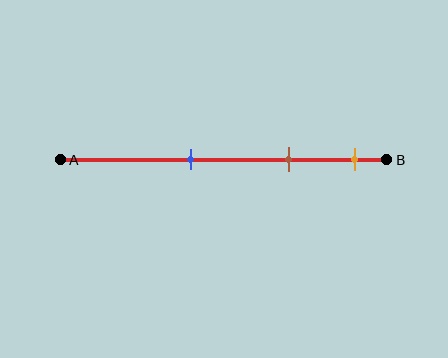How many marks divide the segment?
There are 3 marks dividing the segment.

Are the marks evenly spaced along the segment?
Yes, the marks are approximately evenly spaced.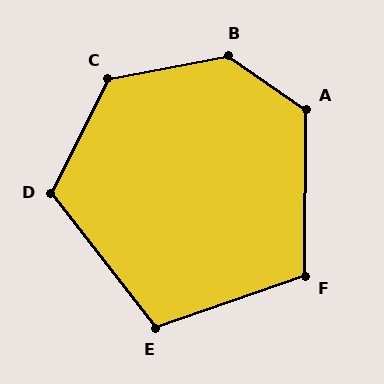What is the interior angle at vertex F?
Approximately 110 degrees (obtuse).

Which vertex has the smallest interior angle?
E, at approximately 108 degrees.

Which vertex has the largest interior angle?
B, at approximately 135 degrees.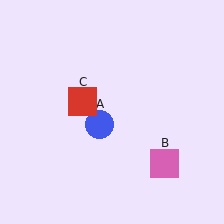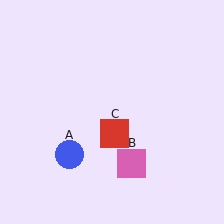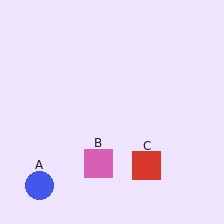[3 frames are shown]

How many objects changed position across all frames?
3 objects changed position: blue circle (object A), pink square (object B), red square (object C).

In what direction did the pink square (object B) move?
The pink square (object B) moved left.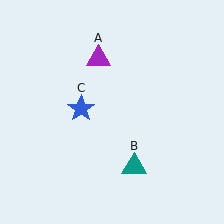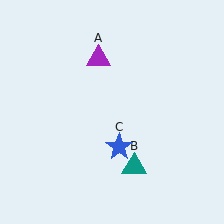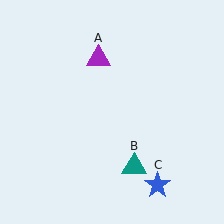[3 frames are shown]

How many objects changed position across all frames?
1 object changed position: blue star (object C).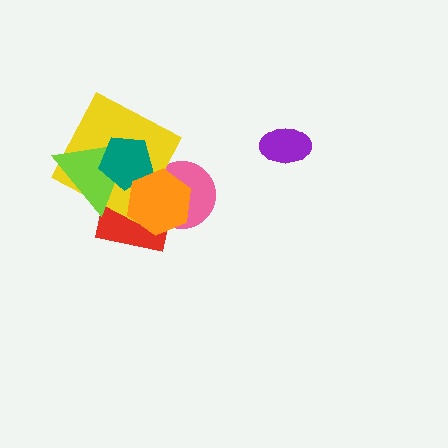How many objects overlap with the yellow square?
4 objects overlap with the yellow square.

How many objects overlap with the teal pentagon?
4 objects overlap with the teal pentagon.